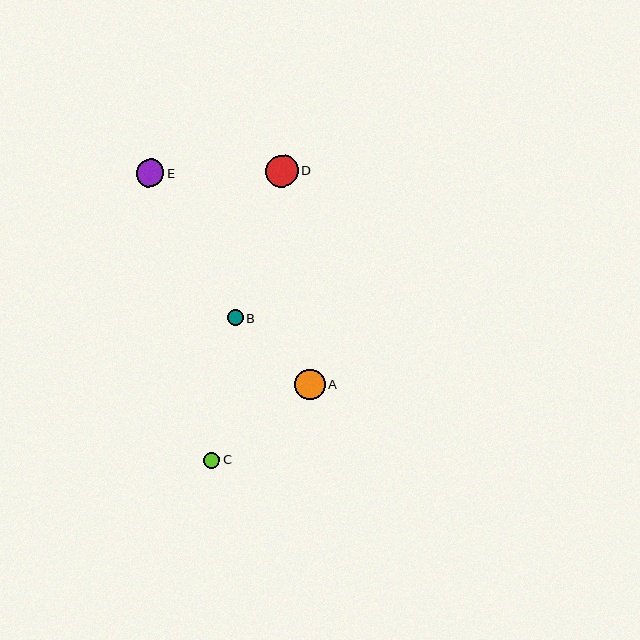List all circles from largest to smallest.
From largest to smallest: D, A, E, C, B.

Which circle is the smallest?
Circle B is the smallest with a size of approximately 16 pixels.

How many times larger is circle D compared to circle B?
Circle D is approximately 2.1 times the size of circle B.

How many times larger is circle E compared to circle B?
Circle E is approximately 1.7 times the size of circle B.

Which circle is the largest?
Circle D is the largest with a size of approximately 33 pixels.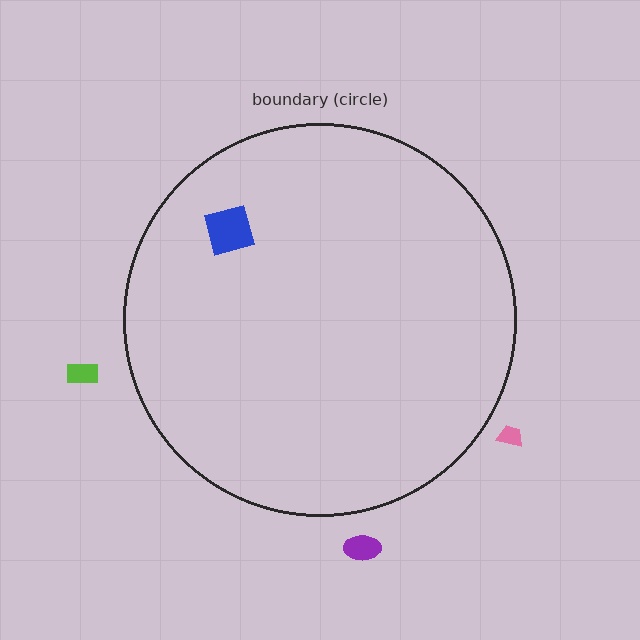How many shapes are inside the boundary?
1 inside, 3 outside.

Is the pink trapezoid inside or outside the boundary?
Outside.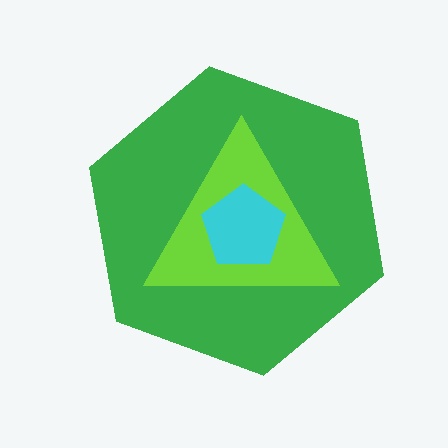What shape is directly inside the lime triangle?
The cyan pentagon.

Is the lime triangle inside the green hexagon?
Yes.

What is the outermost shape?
The green hexagon.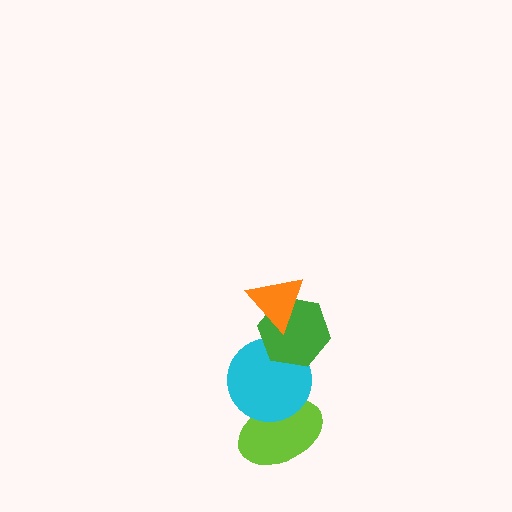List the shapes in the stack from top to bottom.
From top to bottom: the orange triangle, the green hexagon, the cyan circle, the lime ellipse.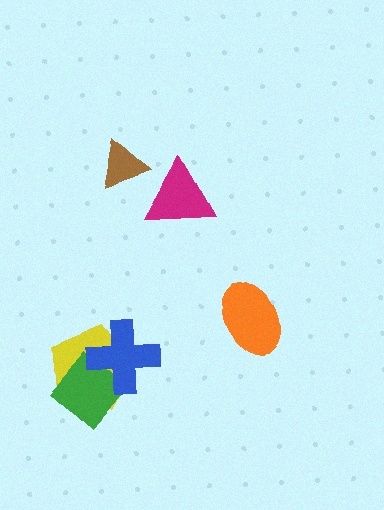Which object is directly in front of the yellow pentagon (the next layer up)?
The green diamond is directly in front of the yellow pentagon.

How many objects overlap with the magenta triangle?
0 objects overlap with the magenta triangle.